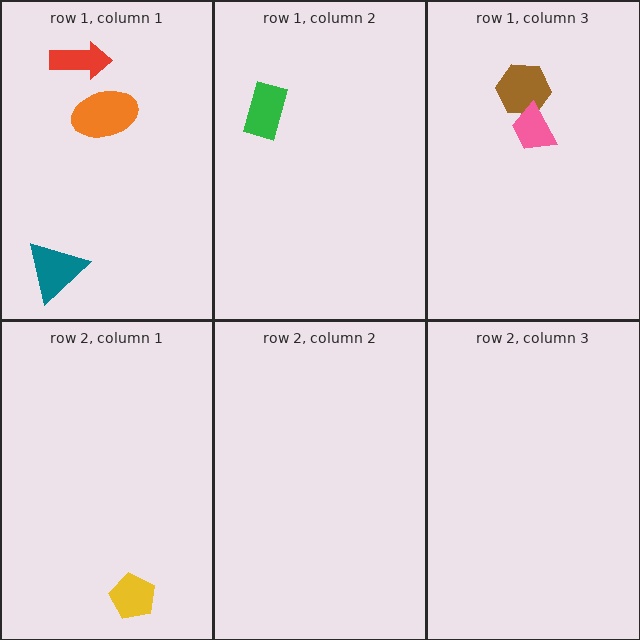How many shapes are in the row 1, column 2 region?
1.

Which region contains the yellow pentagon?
The row 2, column 1 region.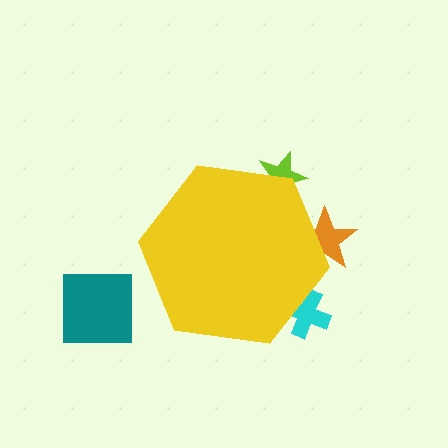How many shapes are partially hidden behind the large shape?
3 shapes are partially hidden.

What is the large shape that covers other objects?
A yellow hexagon.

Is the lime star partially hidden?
Yes, the lime star is partially hidden behind the yellow hexagon.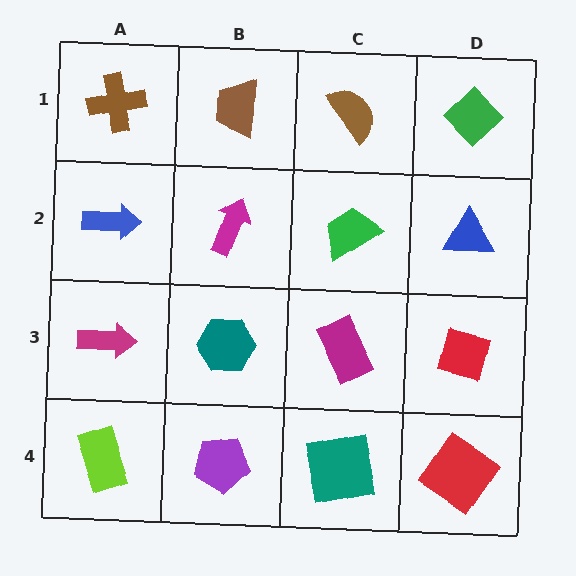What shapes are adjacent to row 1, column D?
A blue triangle (row 2, column D), a brown semicircle (row 1, column C).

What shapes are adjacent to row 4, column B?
A teal hexagon (row 3, column B), a lime rectangle (row 4, column A), a teal square (row 4, column C).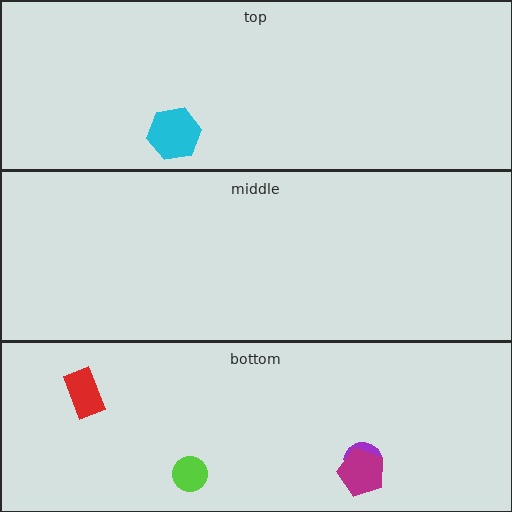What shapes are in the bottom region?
The red rectangle, the purple semicircle, the lime circle, the magenta pentagon.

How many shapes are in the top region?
1.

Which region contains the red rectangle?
The bottom region.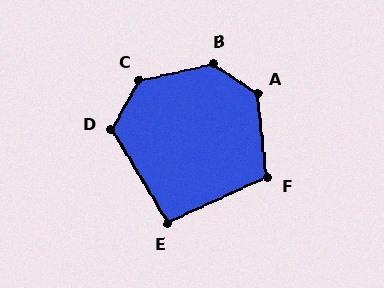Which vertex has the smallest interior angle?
E, at approximately 97 degrees.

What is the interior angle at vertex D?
Approximately 119 degrees (obtuse).